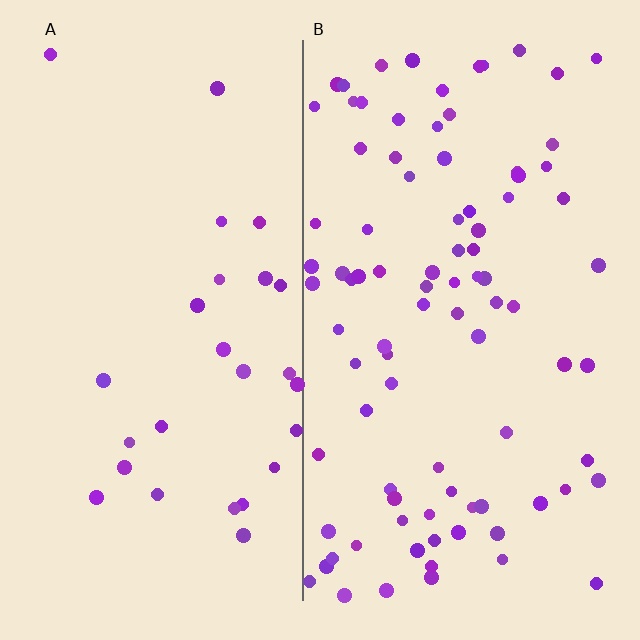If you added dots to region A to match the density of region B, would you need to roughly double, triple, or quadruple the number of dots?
Approximately triple.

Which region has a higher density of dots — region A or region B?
B (the right).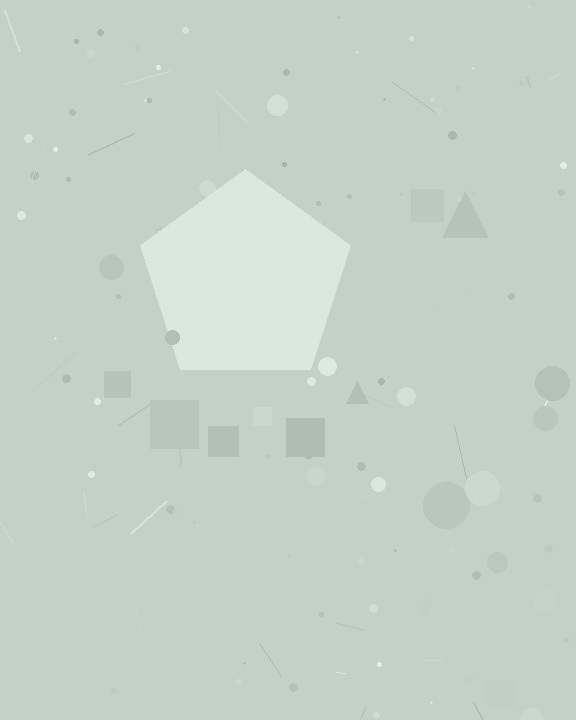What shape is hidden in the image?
A pentagon is hidden in the image.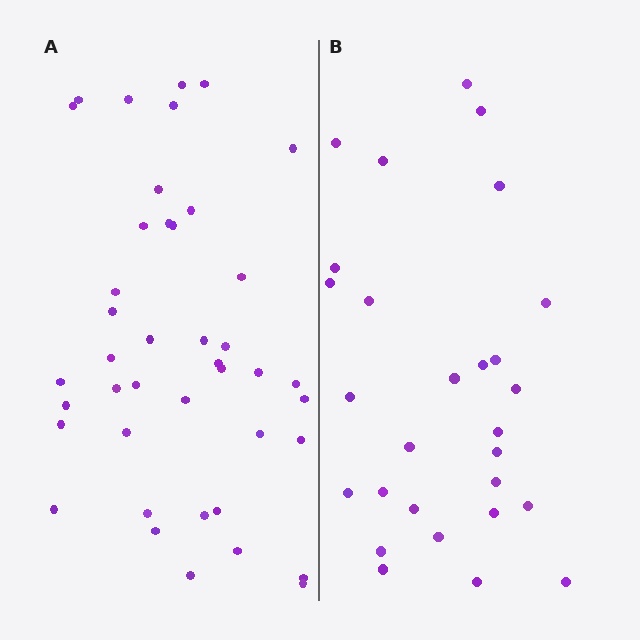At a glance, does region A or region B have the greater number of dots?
Region A (the left region) has more dots.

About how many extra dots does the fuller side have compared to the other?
Region A has approximately 15 more dots than region B.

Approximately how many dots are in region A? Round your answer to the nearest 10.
About 40 dots. (The exact count is 42, which rounds to 40.)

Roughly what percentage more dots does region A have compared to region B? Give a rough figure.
About 50% more.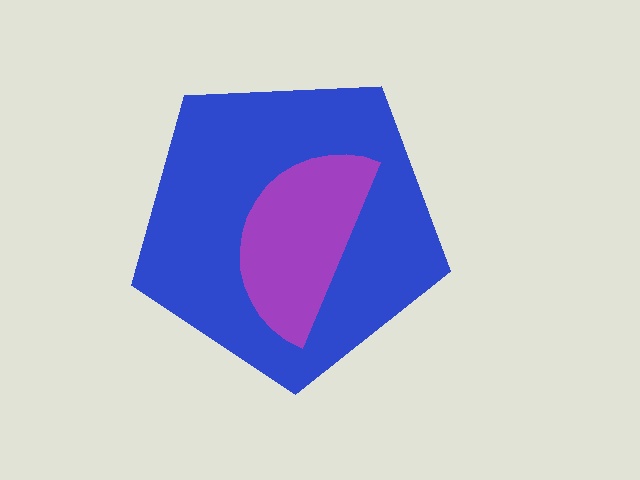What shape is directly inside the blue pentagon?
The purple semicircle.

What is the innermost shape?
The purple semicircle.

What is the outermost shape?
The blue pentagon.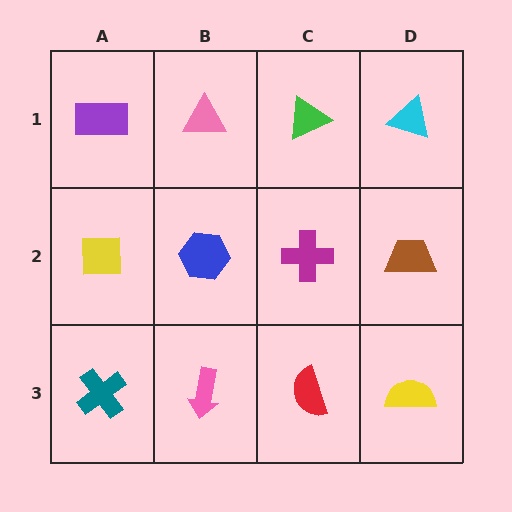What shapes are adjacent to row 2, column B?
A pink triangle (row 1, column B), a pink arrow (row 3, column B), a yellow square (row 2, column A), a magenta cross (row 2, column C).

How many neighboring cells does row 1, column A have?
2.